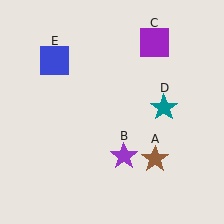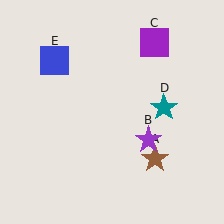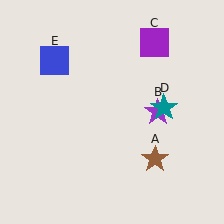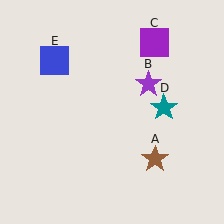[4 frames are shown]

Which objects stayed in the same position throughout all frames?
Brown star (object A) and purple square (object C) and teal star (object D) and blue square (object E) remained stationary.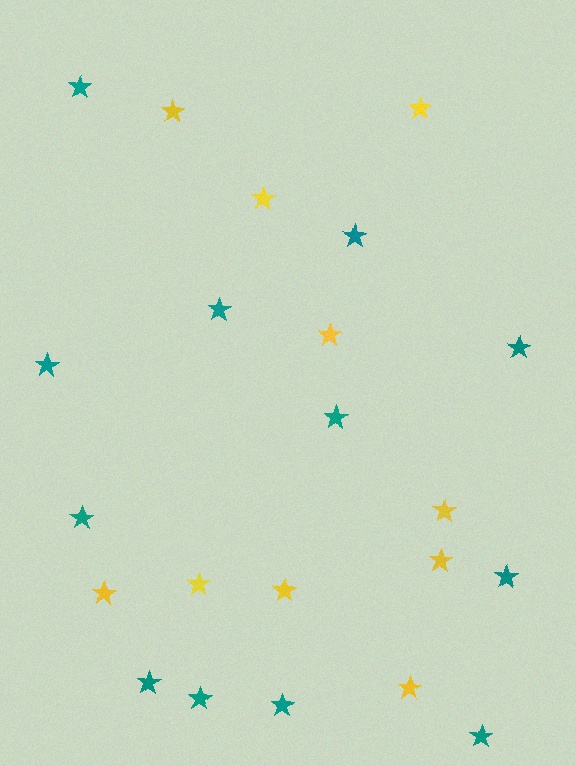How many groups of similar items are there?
There are 2 groups: one group of teal stars (12) and one group of yellow stars (10).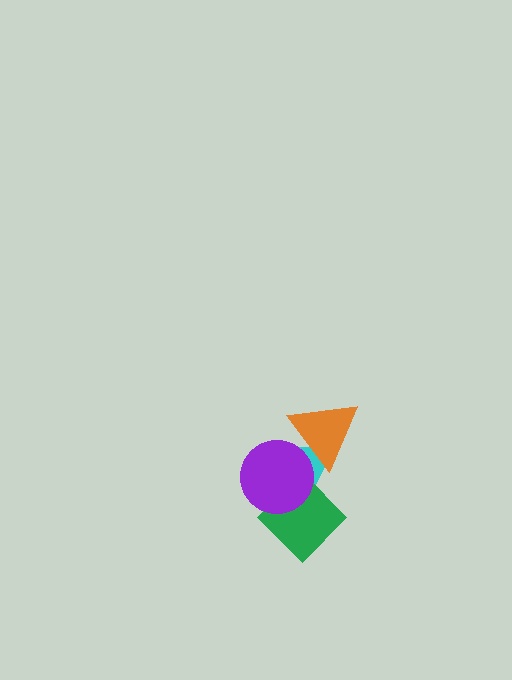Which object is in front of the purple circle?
The orange triangle is in front of the purple circle.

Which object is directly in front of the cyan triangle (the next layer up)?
The green diamond is directly in front of the cyan triangle.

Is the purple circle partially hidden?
Yes, it is partially covered by another shape.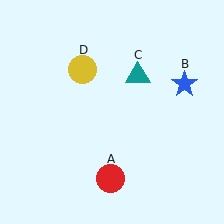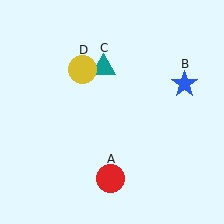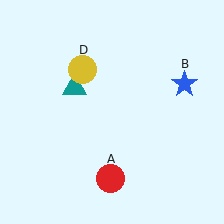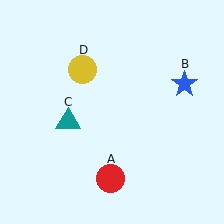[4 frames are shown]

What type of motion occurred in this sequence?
The teal triangle (object C) rotated counterclockwise around the center of the scene.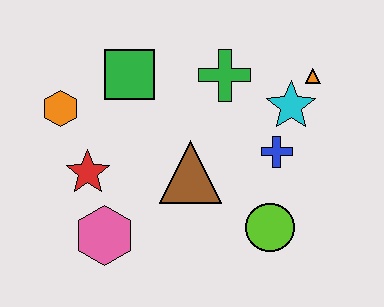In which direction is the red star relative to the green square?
The red star is below the green square.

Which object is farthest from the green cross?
The pink hexagon is farthest from the green cross.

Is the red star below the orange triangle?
Yes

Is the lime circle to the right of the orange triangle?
No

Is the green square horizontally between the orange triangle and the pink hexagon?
Yes